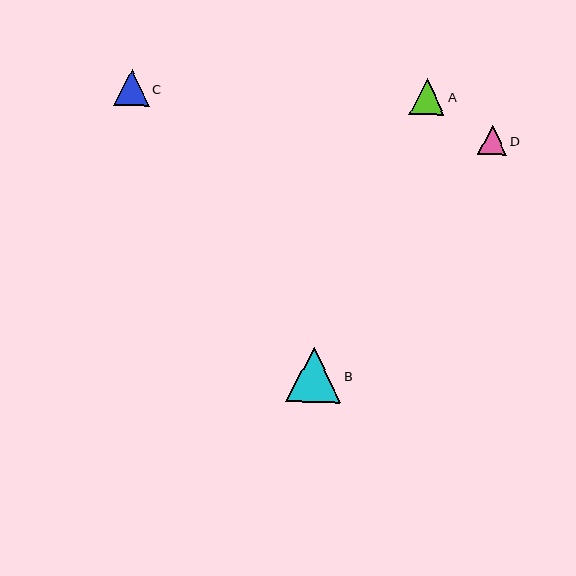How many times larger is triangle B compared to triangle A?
Triangle B is approximately 1.6 times the size of triangle A.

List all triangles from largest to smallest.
From largest to smallest: B, C, A, D.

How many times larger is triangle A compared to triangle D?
Triangle A is approximately 1.2 times the size of triangle D.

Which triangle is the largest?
Triangle B is the largest with a size of approximately 55 pixels.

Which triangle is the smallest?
Triangle D is the smallest with a size of approximately 29 pixels.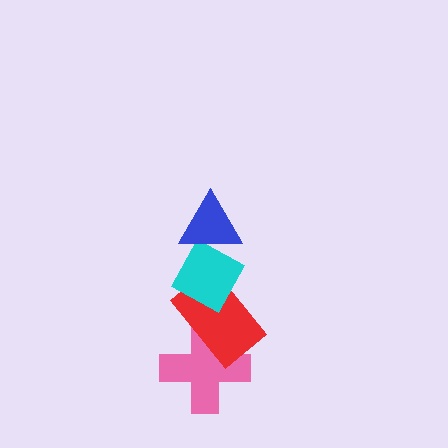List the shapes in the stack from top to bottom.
From top to bottom: the blue triangle, the cyan diamond, the red rectangle, the pink cross.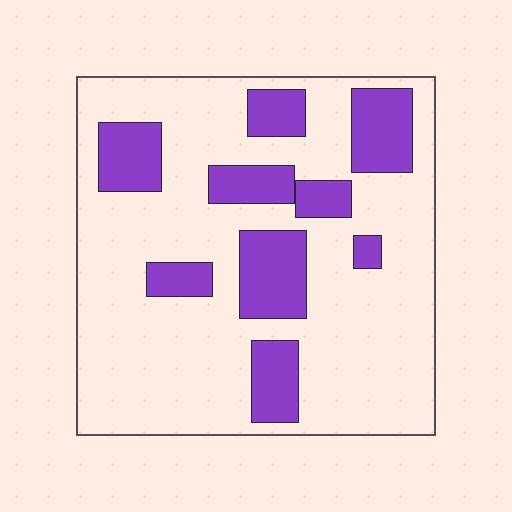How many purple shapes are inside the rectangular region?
9.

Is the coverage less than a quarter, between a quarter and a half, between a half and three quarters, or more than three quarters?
Less than a quarter.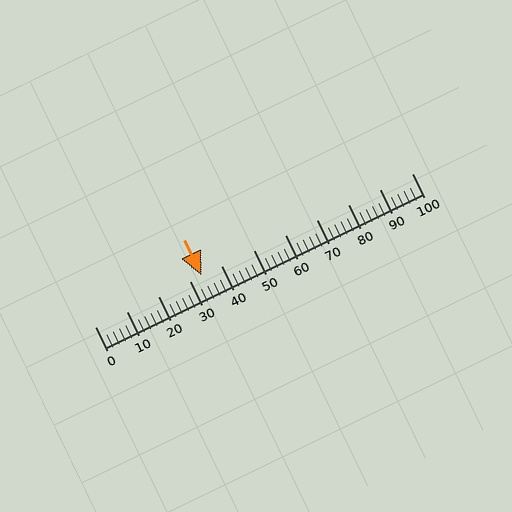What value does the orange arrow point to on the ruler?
The orange arrow points to approximately 34.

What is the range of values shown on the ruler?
The ruler shows values from 0 to 100.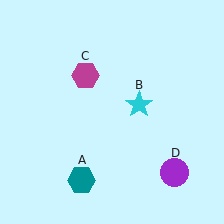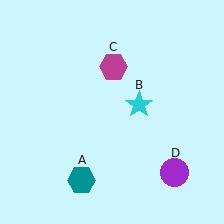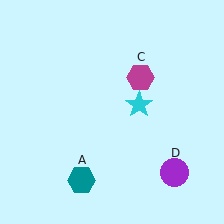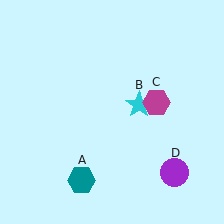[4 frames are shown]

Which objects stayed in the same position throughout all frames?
Teal hexagon (object A) and cyan star (object B) and purple circle (object D) remained stationary.